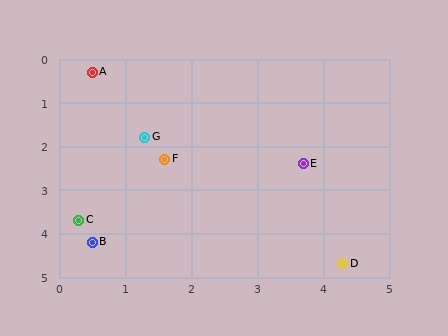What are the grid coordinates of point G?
Point G is at approximately (1.3, 1.8).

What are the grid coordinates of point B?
Point B is at approximately (0.5, 4.2).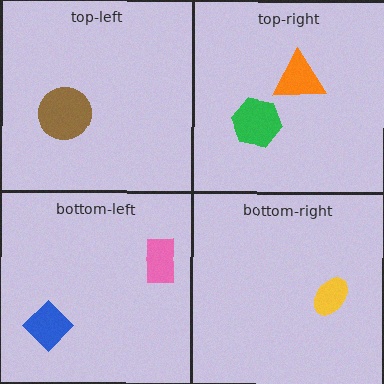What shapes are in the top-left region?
The brown circle.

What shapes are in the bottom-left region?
The blue diamond, the pink rectangle.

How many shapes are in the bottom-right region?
1.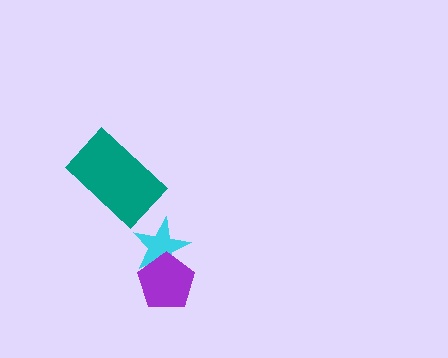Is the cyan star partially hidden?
Yes, it is partially covered by another shape.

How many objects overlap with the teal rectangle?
0 objects overlap with the teal rectangle.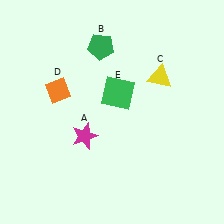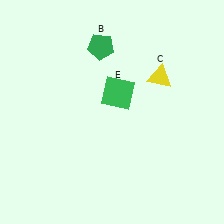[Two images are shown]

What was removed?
The orange diamond (D), the magenta star (A) were removed in Image 2.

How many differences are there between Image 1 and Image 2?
There are 2 differences between the two images.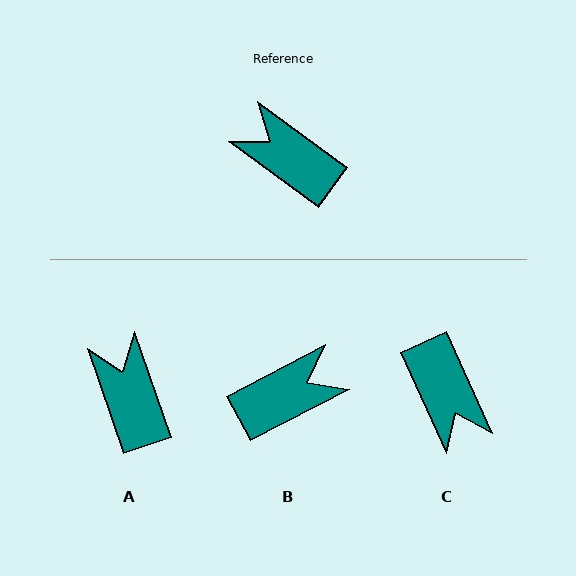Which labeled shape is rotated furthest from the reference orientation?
C, about 150 degrees away.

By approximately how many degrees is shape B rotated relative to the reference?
Approximately 116 degrees clockwise.